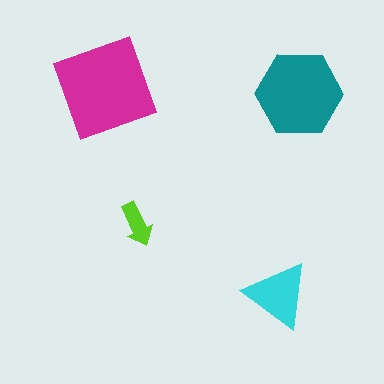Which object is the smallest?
The lime arrow.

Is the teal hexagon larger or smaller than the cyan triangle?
Larger.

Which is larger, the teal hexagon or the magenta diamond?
The magenta diamond.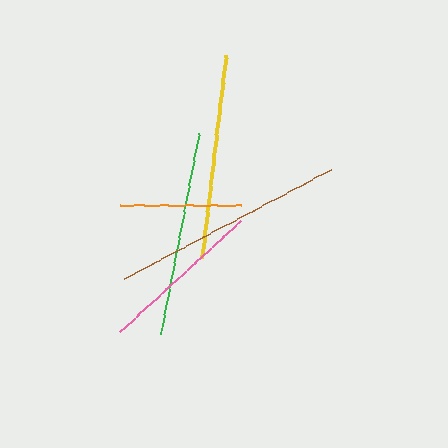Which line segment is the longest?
The brown line is the longest at approximately 235 pixels.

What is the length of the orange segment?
The orange segment is approximately 120 pixels long.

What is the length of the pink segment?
The pink segment is approximately 163 pixels long.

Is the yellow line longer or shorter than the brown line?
The brown line is longer than the yellow line.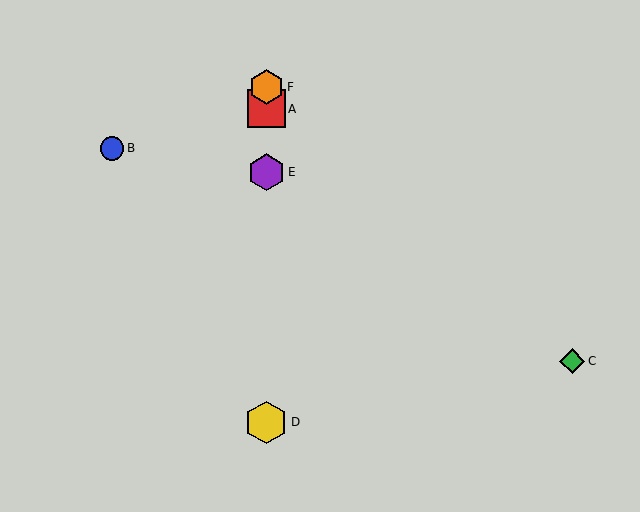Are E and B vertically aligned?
No, E is at x≈266 and B is at x≈112.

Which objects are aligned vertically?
Objects A, D, E, F are aligned vertically.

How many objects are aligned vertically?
4 objects (A, D, E, F) are aligned vertically.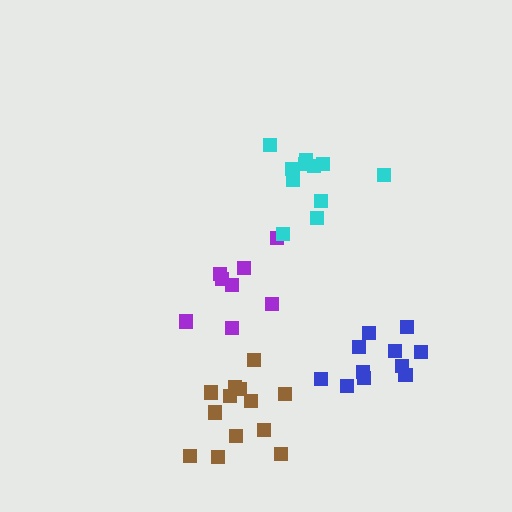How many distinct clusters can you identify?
There are 4 distinct clusters.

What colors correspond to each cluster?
The clusters are colored: brown, purple, blue, cyan.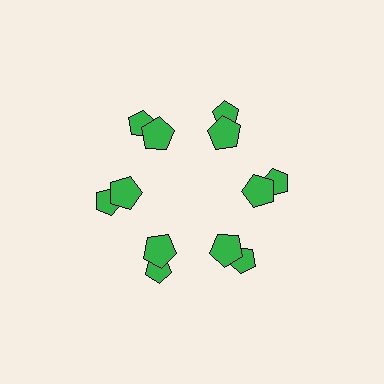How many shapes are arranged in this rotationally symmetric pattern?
There are 12 shapes, arranged in 6 groups of 2.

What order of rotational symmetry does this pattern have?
This pattern has 6-fold rotational symmetry.